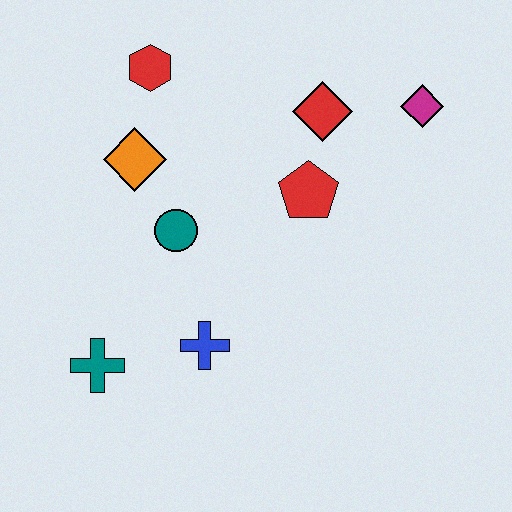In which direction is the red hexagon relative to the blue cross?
The red hexagon is above the blue cross.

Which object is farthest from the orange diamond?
The magenta diamond is farthest from the orange diamond.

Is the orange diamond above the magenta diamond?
No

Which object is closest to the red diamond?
The red pentagon is closest to the red diamond.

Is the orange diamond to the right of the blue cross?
No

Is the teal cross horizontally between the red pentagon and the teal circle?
No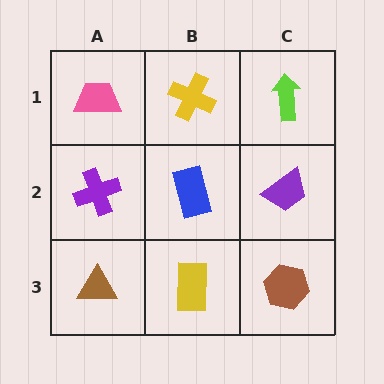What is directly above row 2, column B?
A yellow cross.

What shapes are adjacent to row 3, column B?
A blue rectangle (row 2, column B), a brown triangle (row 3, column A), a brown hexagon (row 3, column C).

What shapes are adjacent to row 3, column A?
A purple cross (row 2, column A), a yellow rectangle (row 3, column B).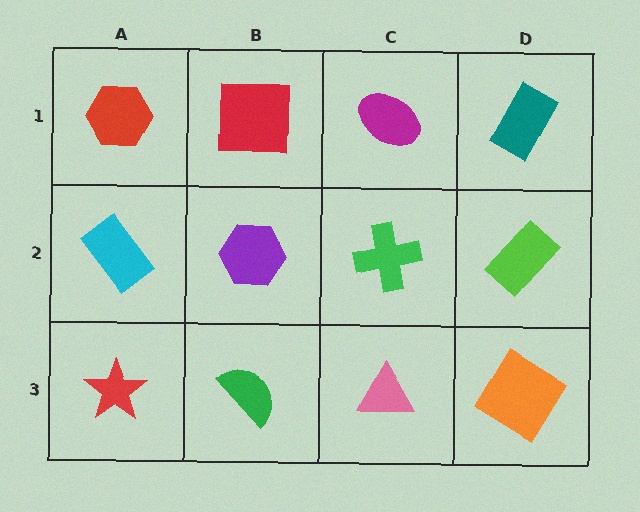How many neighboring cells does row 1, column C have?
3.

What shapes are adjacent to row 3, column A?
A cyan rectangle (row 2, column A), a green semicircle (row 3, column B).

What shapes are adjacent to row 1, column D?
A lime rectangle (row 2, column D), a magenta ellipse (row 1, column C).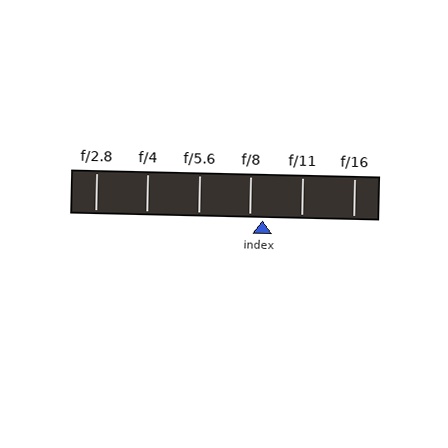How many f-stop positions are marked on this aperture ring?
There are 6 f-stop positions marked.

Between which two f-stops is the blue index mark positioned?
The index mark is between f/8 and f/11.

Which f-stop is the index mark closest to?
The index mark is closest to f/8.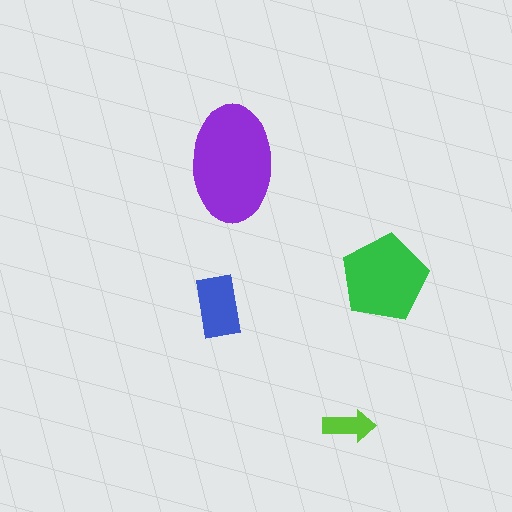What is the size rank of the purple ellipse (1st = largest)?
1st.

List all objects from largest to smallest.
The purple ellipse, the green pentagon, the blue rectangle, the lime arrow.